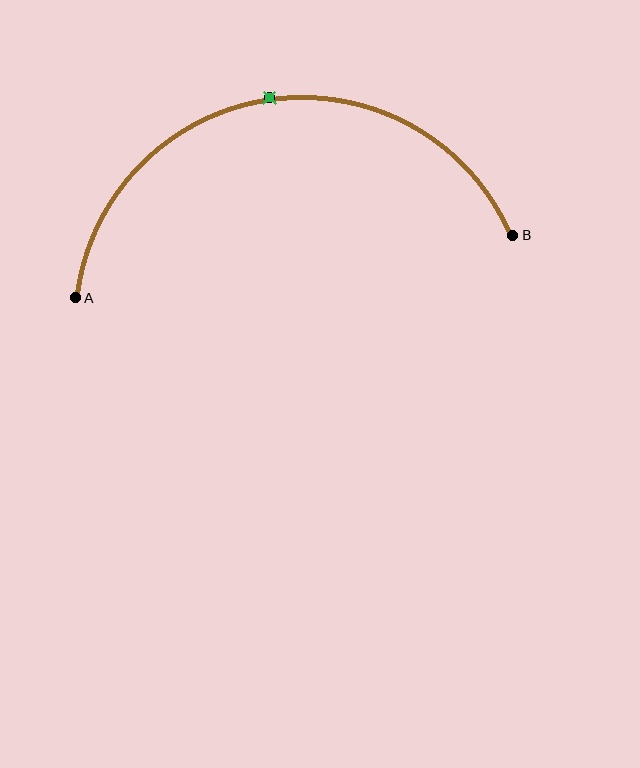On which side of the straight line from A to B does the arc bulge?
The arc bulges above the straight line connecting A and B.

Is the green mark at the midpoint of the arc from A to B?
Yes. The green mark lies on the arc at equal arc-length from both A and B — it is the arc midpoint.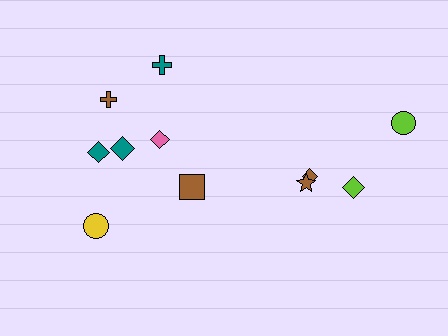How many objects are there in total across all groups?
There are 11 objects.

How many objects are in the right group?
There are 4 objects.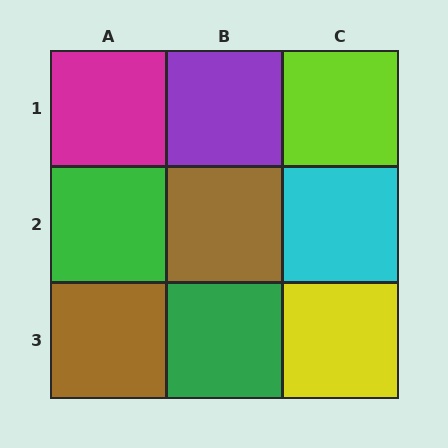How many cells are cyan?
1 cell is cyan.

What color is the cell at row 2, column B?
Brown.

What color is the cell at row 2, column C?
Cyan.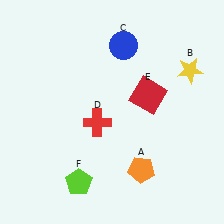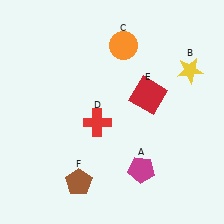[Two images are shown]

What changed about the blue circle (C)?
In Image 1, C is blue. In Image 2, it changed to orange.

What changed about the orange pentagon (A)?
In Image 1, A is orange. In Image 2, it changed to magenta.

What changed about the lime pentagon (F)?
In Image 1, F is lime. In Image 2, it changed to brown.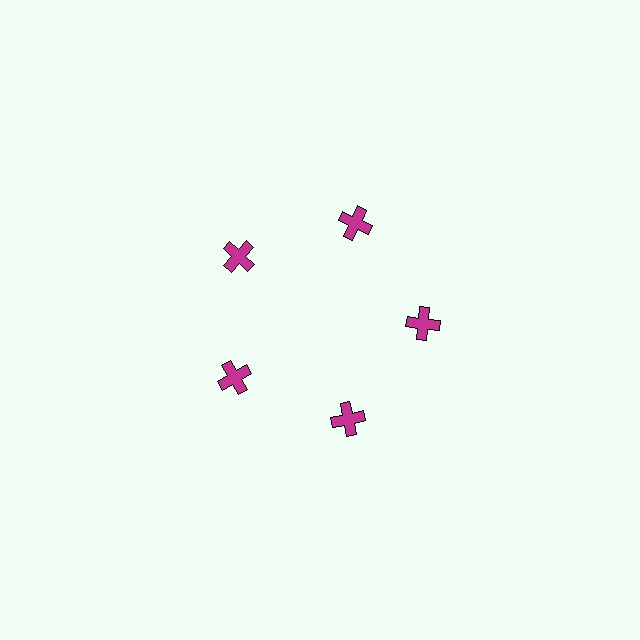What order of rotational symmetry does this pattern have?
This pattern has 5-fold rotational symmetry.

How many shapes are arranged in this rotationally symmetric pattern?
There are 5 shapes, arranged in 5 groups of 1.